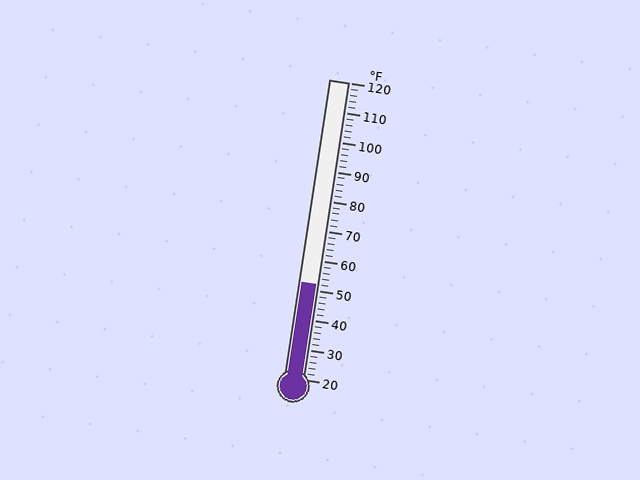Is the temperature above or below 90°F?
The temperature is below 90°F.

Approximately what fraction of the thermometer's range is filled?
The thermometer is filled to approximately 30% of its range.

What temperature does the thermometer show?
The thermometer shows approximately 52°F.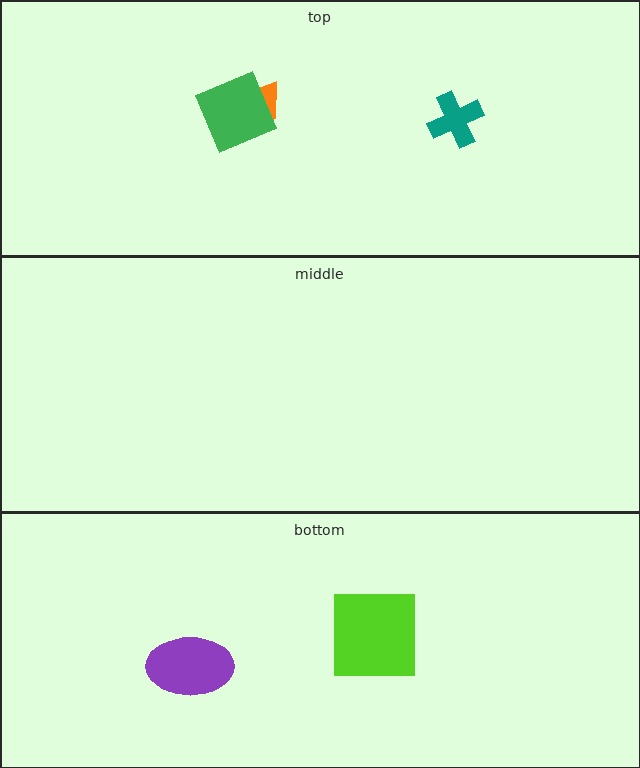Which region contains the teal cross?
The top region.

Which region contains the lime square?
The bottom region.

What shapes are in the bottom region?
The lime square, the purple ellipse.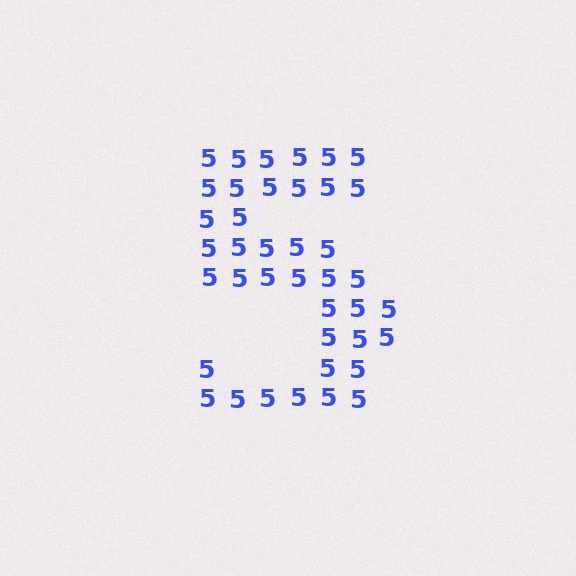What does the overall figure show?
The overall figure shows the digit 5.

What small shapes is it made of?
It is made of small digit 5's.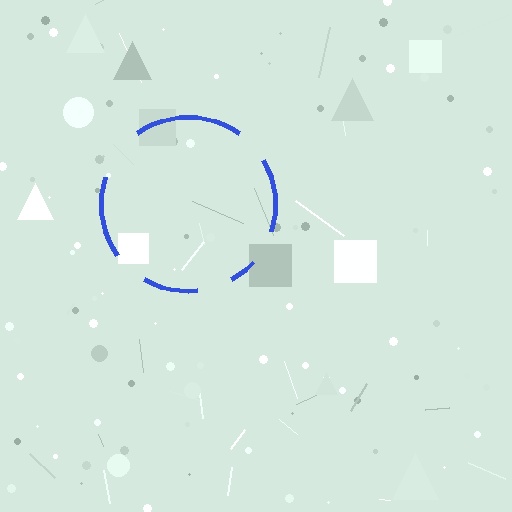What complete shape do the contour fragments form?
The contour fragments form a circle.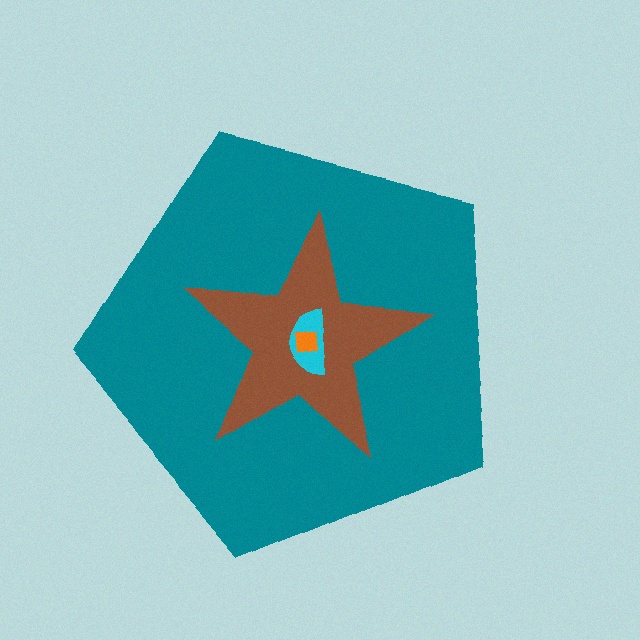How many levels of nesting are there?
4.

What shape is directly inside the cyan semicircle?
The orange square.